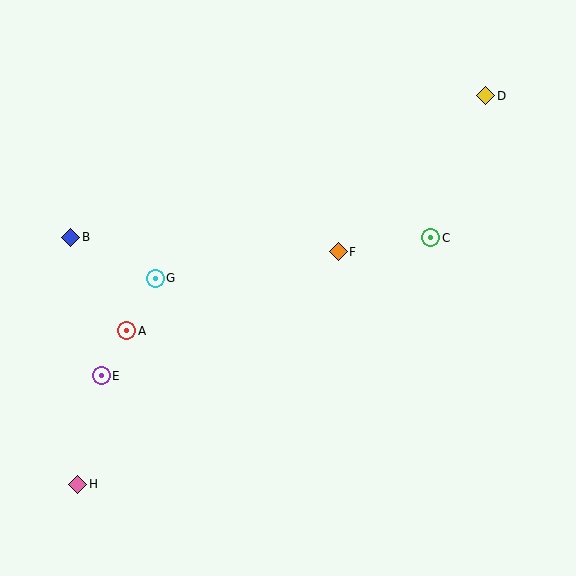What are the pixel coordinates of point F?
Point F is at (338, 252).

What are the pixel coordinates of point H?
Point H is at (78, 484).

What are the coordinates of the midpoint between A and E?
The midpoint between A and E is at (114, 353).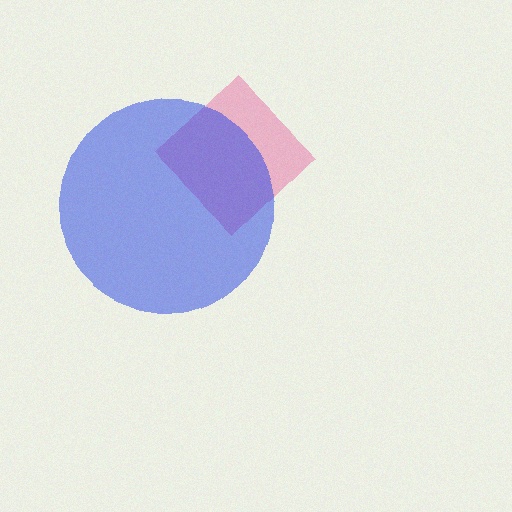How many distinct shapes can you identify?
There are 2 distinct shapes: a pink diamond, a blue circle.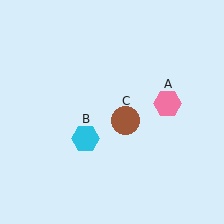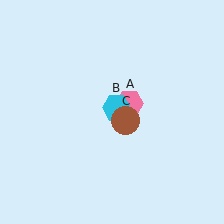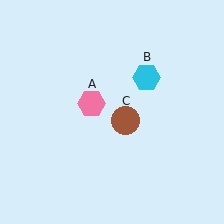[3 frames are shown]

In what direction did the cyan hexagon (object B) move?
The cyan hexagon (object B) moved up and to the right.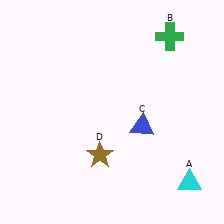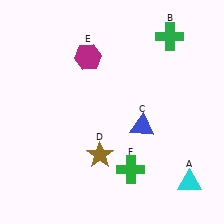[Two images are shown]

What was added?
A magenta hexagon (E), a green cross (F) were added in Image 2.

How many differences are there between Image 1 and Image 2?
There are 2 differences between the two images.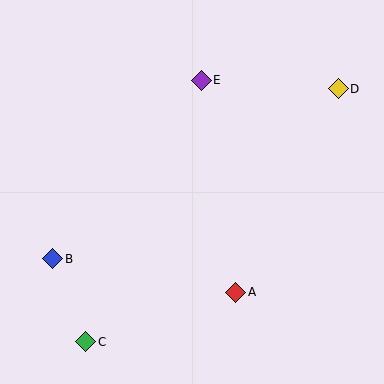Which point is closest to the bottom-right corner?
Point A is closest to the bottom-right corner.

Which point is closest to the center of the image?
Point A at (236, 292) is closest to the center.